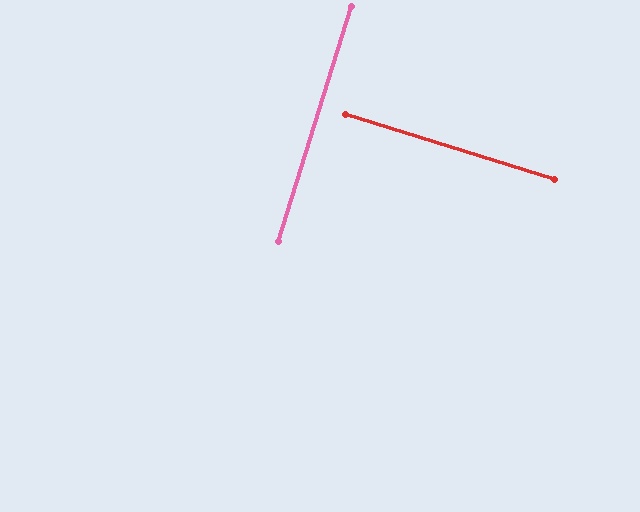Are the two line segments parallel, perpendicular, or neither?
Perpendicular — they meet at approximately 90°.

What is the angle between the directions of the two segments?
Approximately 90 degrees.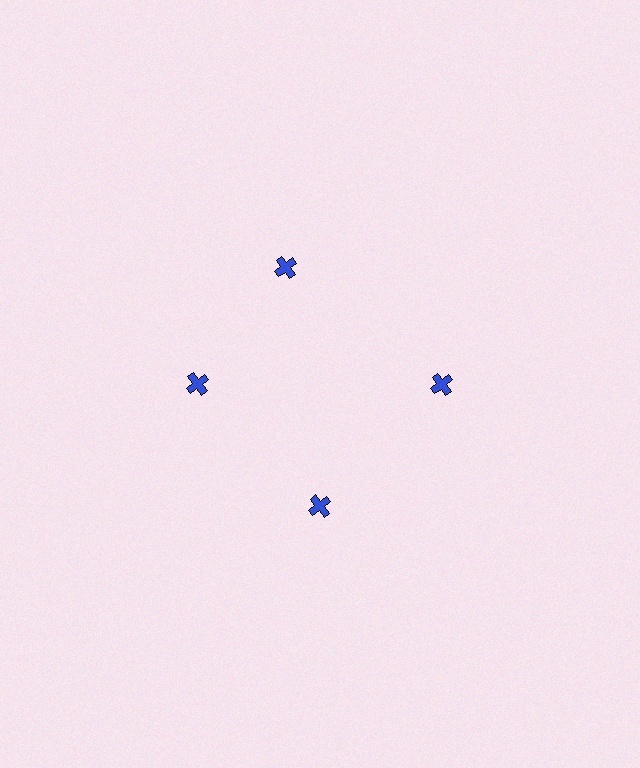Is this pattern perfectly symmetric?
No. The 4 blue crosses are arranged in a ring, but one element near the 12 o'clock position is rotated out of alignment along the ring, breaking the 4-fold rotational symmetry.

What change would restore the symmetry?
The symmetry would be restored by rotating it back into even spacing with its neighbors so that all 4 crosses sit at equal angles and equal distance from the center.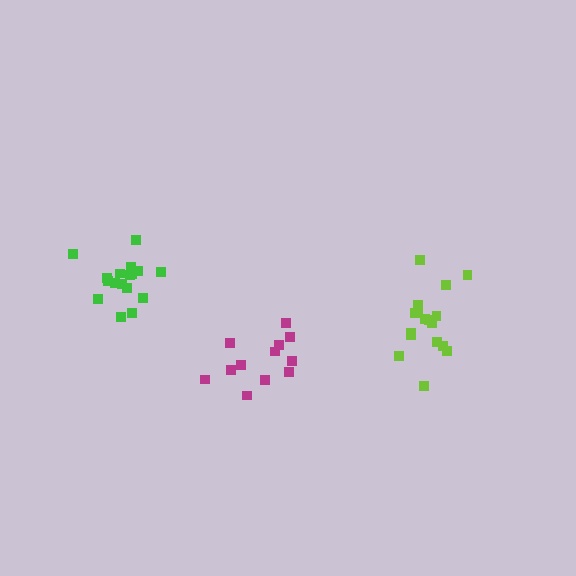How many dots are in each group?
Group 1: 17 dots, Group 2: 12 dots, Group 3: 17 dots (46 total).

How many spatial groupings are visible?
There are 3 spatial groupings.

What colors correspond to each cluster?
The clusters are colored: lime, magenta, green.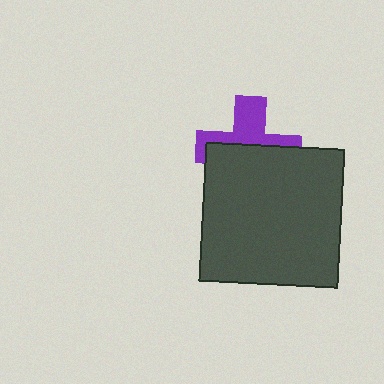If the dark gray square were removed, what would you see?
You would see the complete purple cross.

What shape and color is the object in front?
The object in front is a dark gray square.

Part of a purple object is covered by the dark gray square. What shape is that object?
It is a cross.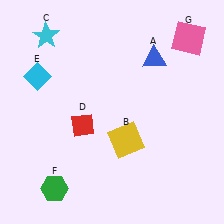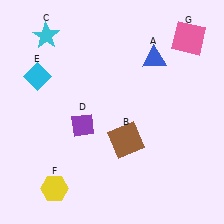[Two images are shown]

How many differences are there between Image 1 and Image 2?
There are 3 differences between the two images.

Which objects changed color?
B changed from yellow to brown. D changed from red to purple. F changed from green to yellow.